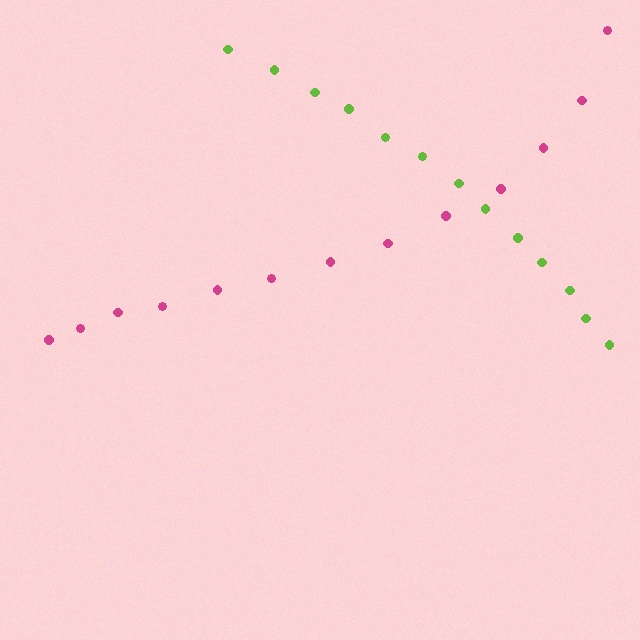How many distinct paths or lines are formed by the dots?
There are 2 distinct paths.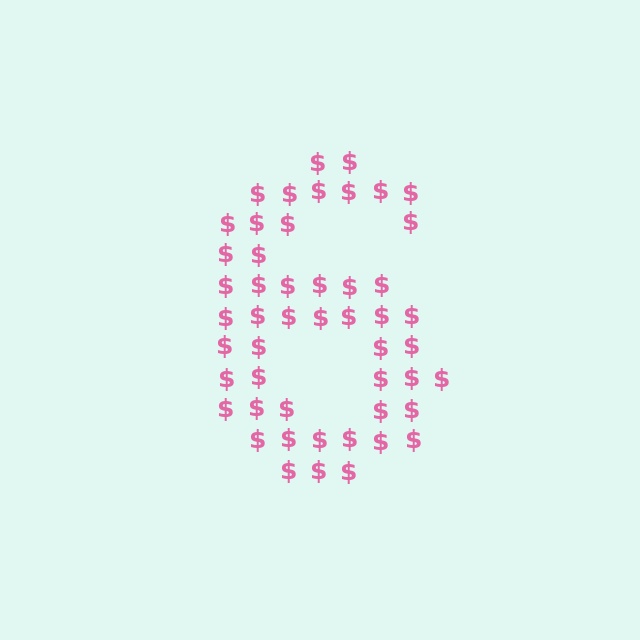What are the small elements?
The small elements are dollar signs.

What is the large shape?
The large shape is the digit 6.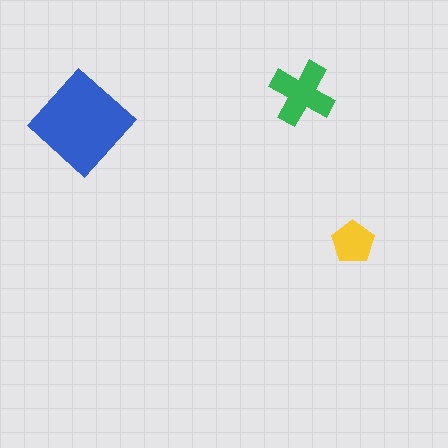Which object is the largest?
The blue diamond.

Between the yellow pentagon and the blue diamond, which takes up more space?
The blue diamond.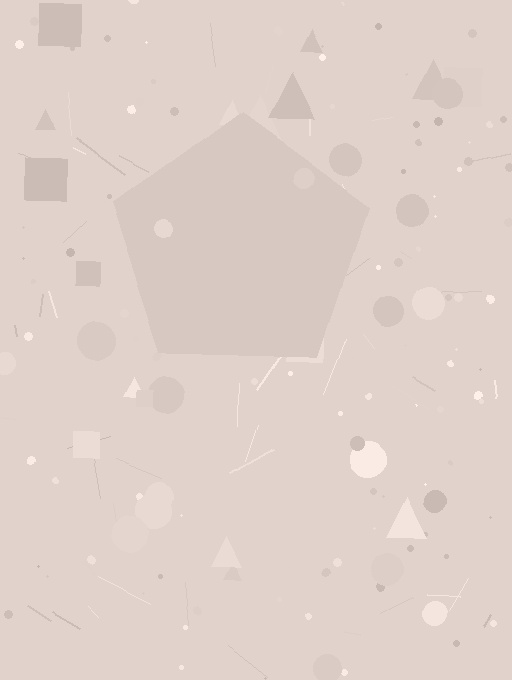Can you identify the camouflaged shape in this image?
The camouflaged shape is a pentagon.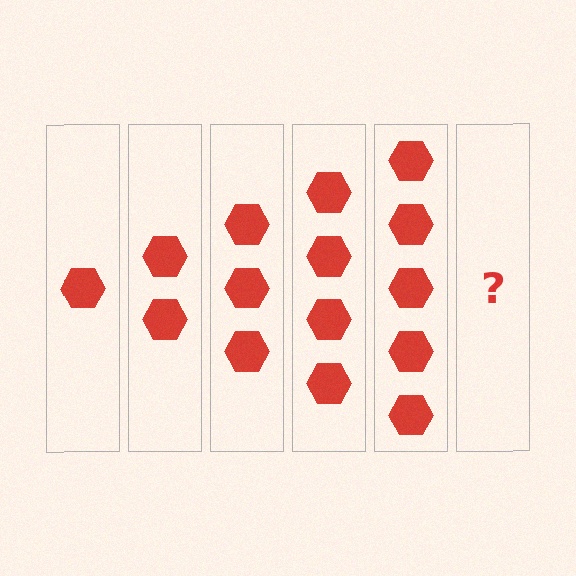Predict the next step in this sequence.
The next step is 6 hexagons.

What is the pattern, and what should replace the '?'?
The pattern is that each step adds one more hexagon. The '?' should be 6 hexagons.